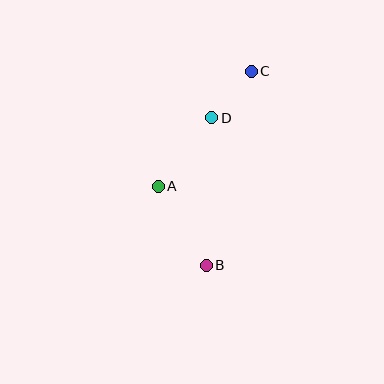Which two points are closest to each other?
Points C and D are closest to each other.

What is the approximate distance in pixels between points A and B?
The distance between A and B is approximately 92 pixels.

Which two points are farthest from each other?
Points B and C are farthest from each other.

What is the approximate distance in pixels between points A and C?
The distance between A and C is approximately 148 pixels.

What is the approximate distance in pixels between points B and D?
The distance between B and D is approximately 147 pixels.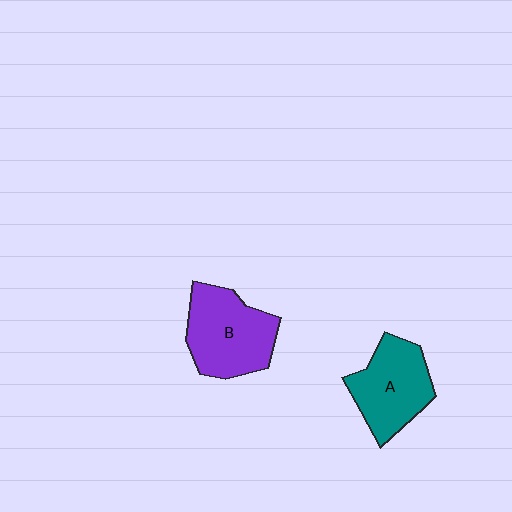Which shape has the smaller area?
Shape A (teal).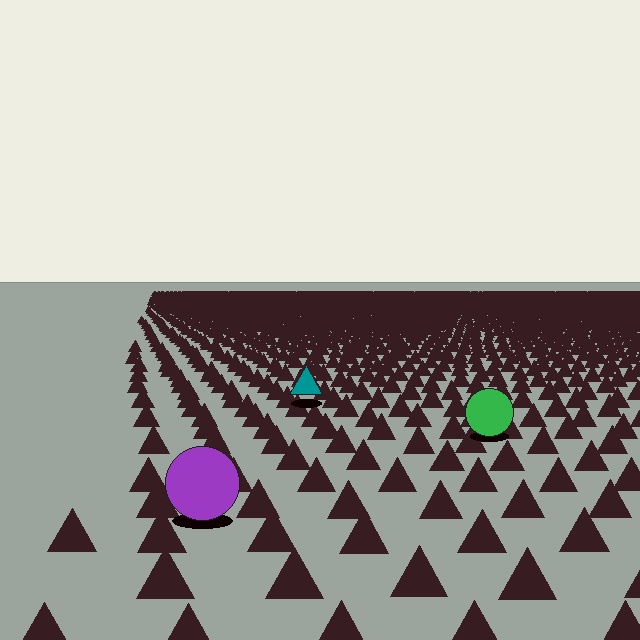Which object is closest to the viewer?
The purple circle is closest. The texture marks near it are larger and more spread out.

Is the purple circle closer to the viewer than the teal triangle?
Yes. The purple circle is closer — you can tell from the texture gradient: the ground texture is coarser near it.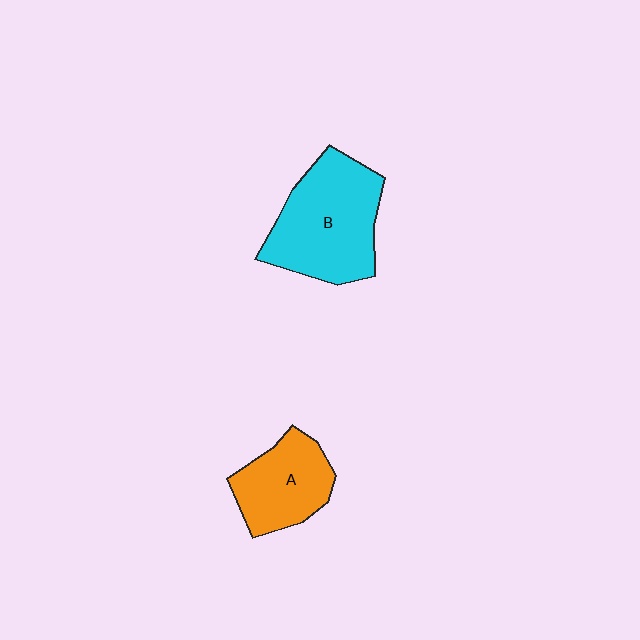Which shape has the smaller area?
Shape A (orange).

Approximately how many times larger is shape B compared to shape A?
Approximately 1.5 times.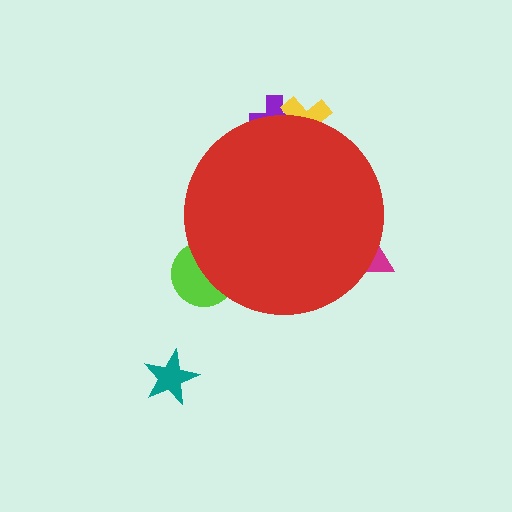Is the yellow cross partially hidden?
Yes, the yellow cross is partially hidden behind the red circle.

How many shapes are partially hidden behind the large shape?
4 shapes are partially hidden.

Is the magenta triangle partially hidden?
Yes, the magenta triangle is partially hidden behind the red circle.